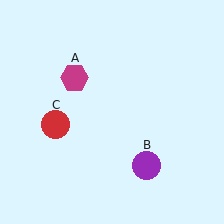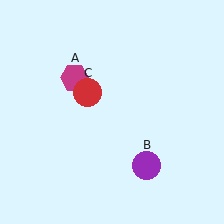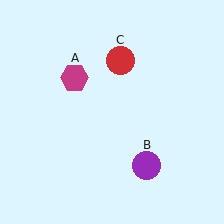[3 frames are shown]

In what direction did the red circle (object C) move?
The red circle (object C) moved up and to the right.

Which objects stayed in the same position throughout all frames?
Magenta hexagon (object A) and purple circle (object B) remained stationary.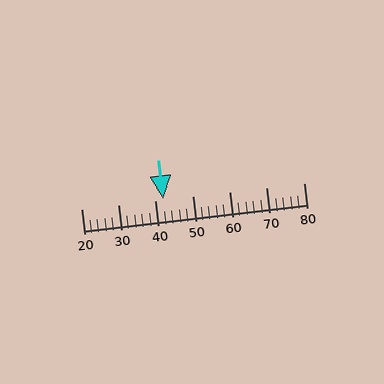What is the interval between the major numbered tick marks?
The major tick marks are spaced 10 units apart.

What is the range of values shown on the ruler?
The ruler shows values from 20 to 80.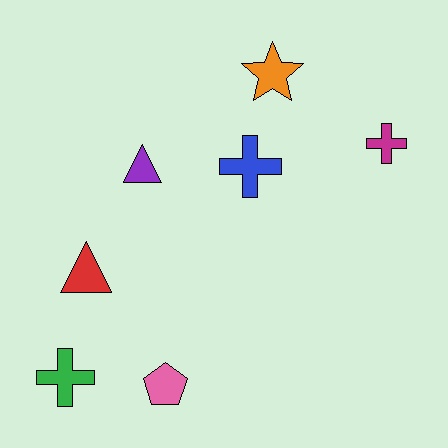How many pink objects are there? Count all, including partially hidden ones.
There is 1 pink object.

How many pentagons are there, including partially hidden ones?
There is 1 pentagon.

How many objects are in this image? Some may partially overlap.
There are 7 objects.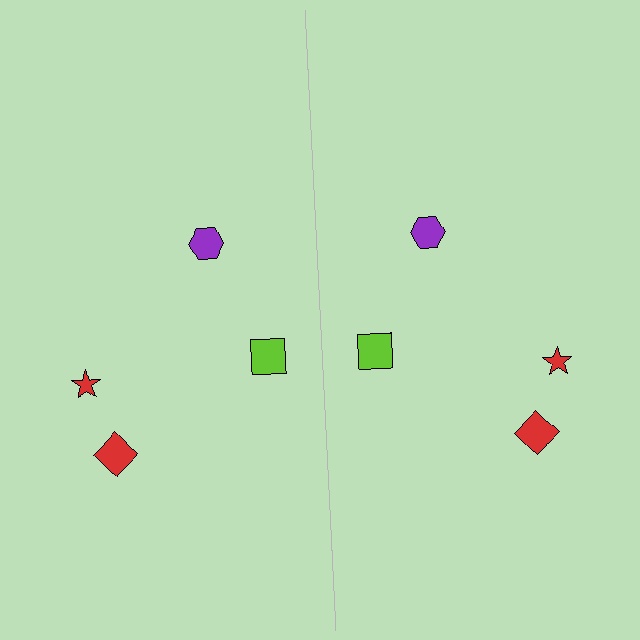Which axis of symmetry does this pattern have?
The pattern has a vertical axis of symmetry running through the center of the image.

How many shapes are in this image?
There are 8 shapes in this image.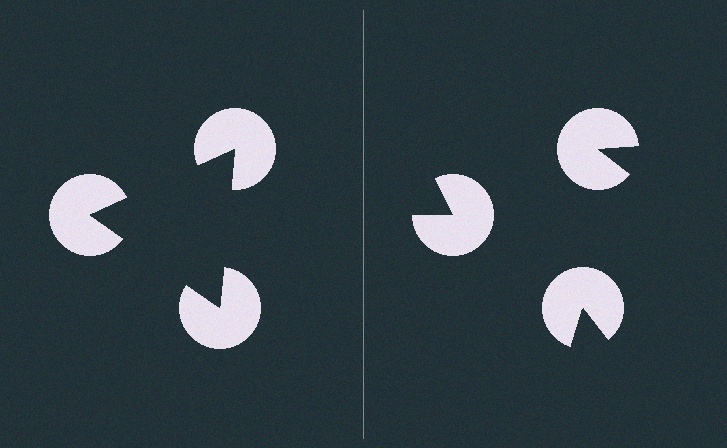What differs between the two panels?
The pac-man discs are positioned identically on both sides; only the wedge orientations differ. On the left they align to a triangle; on the right they are misaligned.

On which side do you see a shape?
An illusory triangle appears on the left side. On the right side the wedge cuts are rotated, so no coherent shape forms.